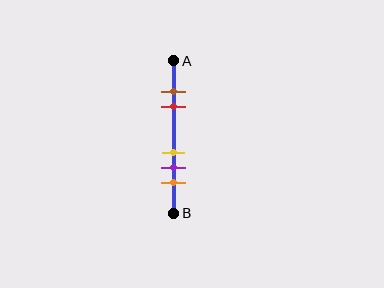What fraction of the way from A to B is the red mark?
The red mark is approximately 30% (0.3) of the way from A to B.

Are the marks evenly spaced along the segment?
No, the marks are not evenly spaced.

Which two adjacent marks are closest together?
The brown and red marks are the closest adjacent pair.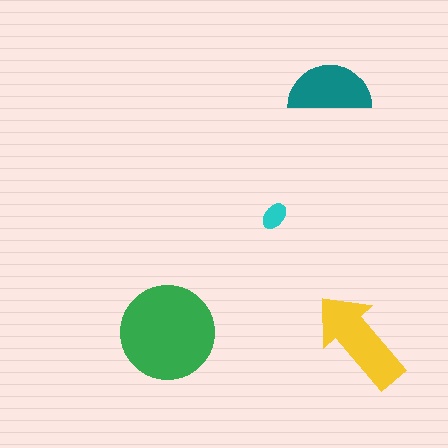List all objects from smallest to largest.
The cyan ellipse, the teal semicircle, the yellow arrow, the green circle.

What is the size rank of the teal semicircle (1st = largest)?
3rd.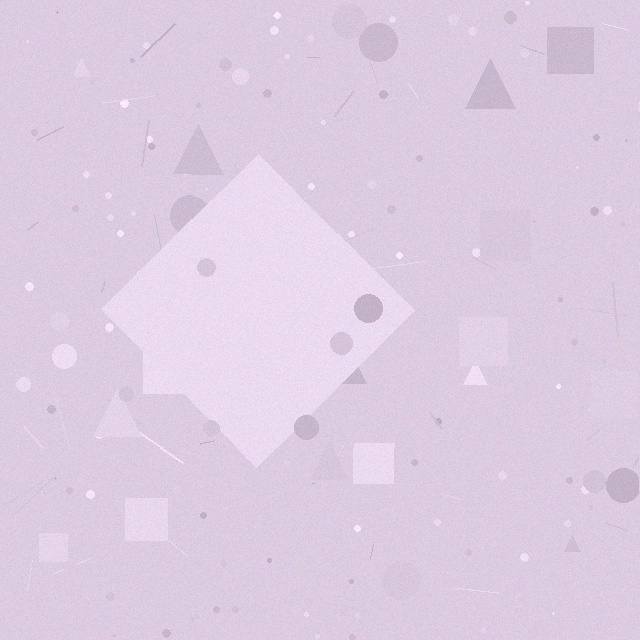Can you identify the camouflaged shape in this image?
The camouflaged shape is a diamond.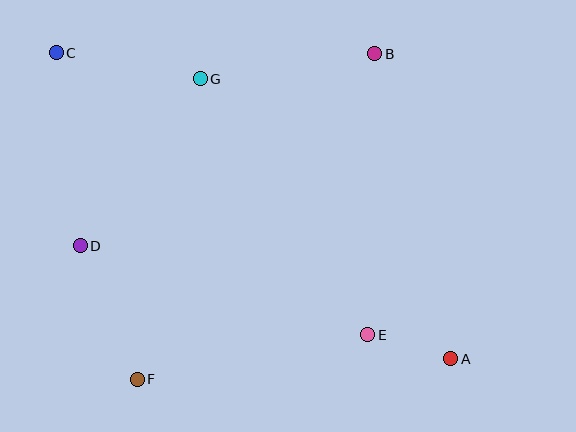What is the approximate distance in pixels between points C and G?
The distance between C and G is approximately 146 pixels.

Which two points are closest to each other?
Points A and E are closest to each other.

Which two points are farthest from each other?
Points A and C are farthest from each other.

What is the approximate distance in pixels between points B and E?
The distance between B and E is approximately 281 pixels.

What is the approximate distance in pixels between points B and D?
The distance between B and D is approximately 352 pixels.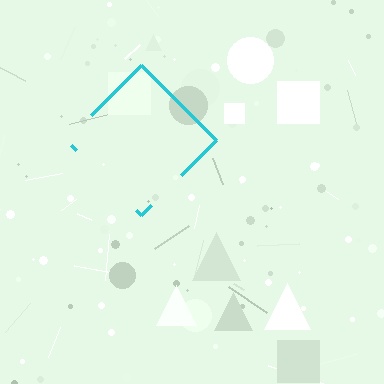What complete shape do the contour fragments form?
The contour fragments form a diamond.